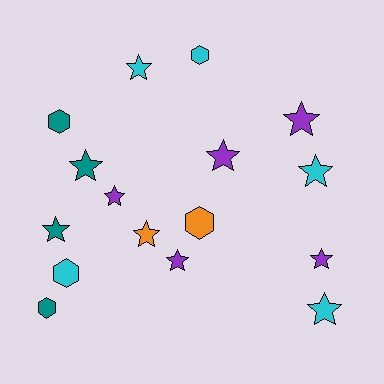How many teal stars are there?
There are 2 teal stars.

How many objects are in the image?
There are 16 objects.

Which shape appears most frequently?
Star, with 11 objects.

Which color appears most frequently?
Purple, with 5 objects.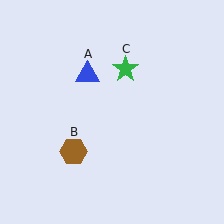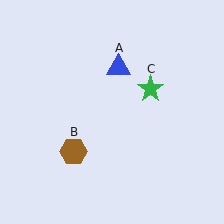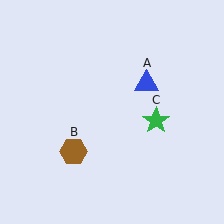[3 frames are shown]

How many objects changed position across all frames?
2 objects changed position: blue triangle (object A), green star (object C).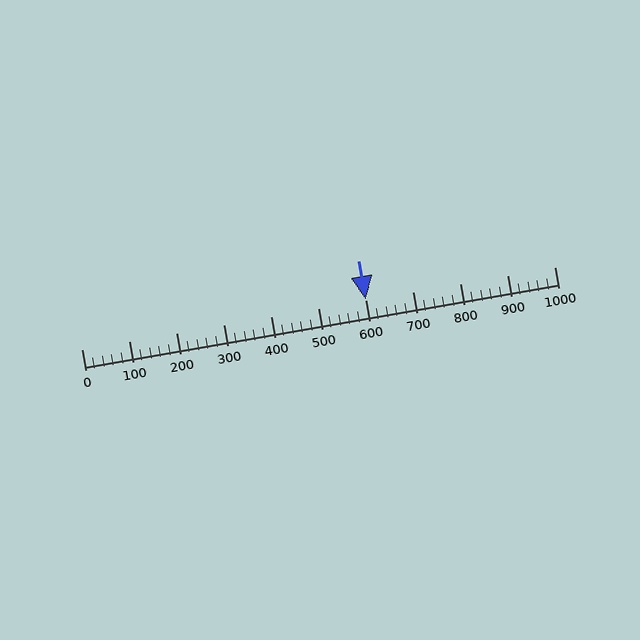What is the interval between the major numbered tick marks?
The major tick marks are spaced 100 units apart.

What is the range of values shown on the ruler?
The ruler shows values from 0 to 1000.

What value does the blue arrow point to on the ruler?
The blue arrow points to approximately 601.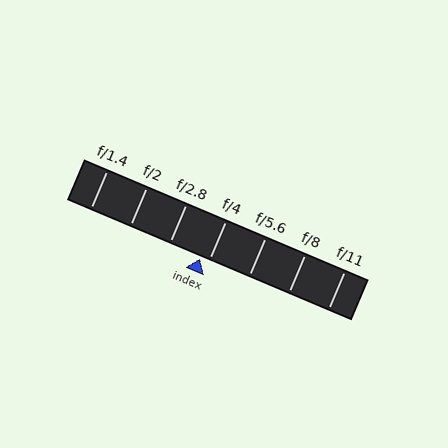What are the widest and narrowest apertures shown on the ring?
The widest aperture shown is f/1.4 and the narrowest is f/11.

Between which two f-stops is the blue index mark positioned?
The index mark is between f/2.8 and f/4.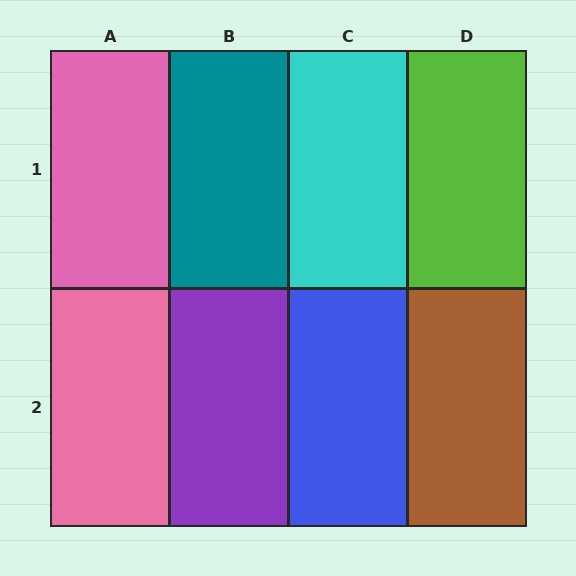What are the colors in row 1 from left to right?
Pink, teal, cyan, lime.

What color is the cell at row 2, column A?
Pink.